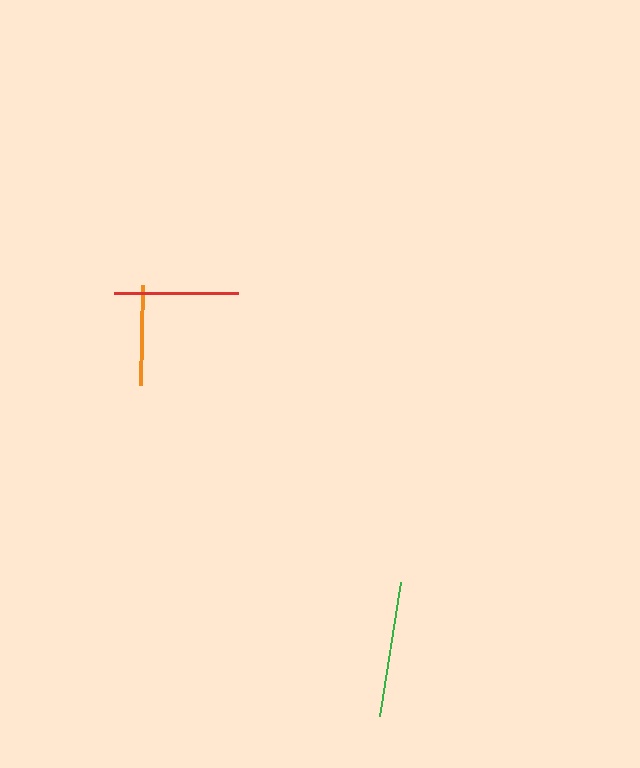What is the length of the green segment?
The green segment is approximately 136 pixels long.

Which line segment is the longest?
The green line is the longest at approximately 136 pixels.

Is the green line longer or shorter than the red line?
The green line is longer than the red line.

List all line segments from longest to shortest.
From longest to shortest: green, red, orange.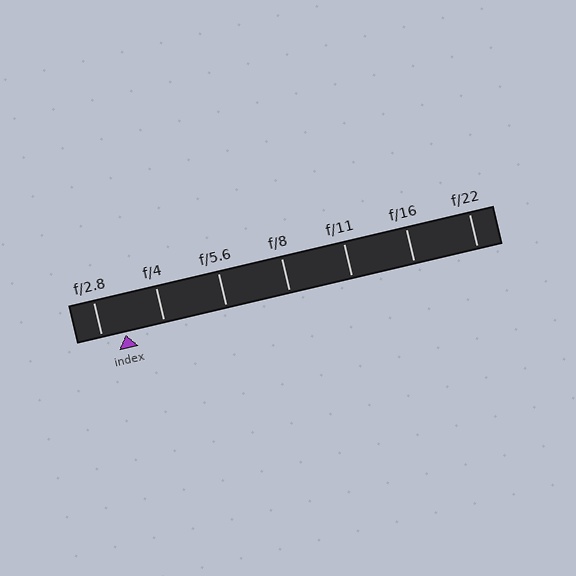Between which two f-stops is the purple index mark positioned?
The index mark is between f/2.8 and f/4.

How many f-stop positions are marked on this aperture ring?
There are 7 f-stop positions marked.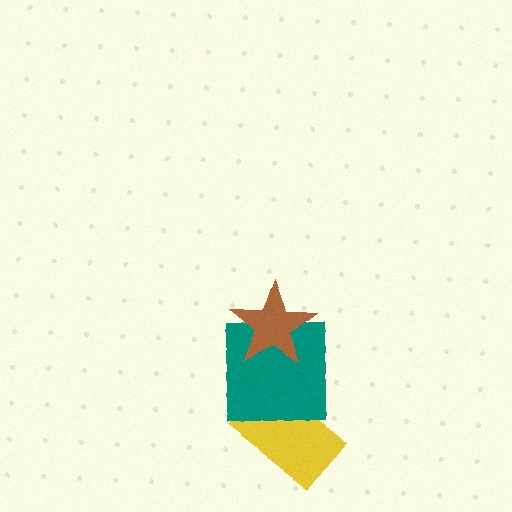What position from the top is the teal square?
The teal square is 2nd from the top.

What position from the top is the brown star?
The brown star is 1st from the top.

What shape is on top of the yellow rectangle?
The teal square is on top of the yellow rectangle.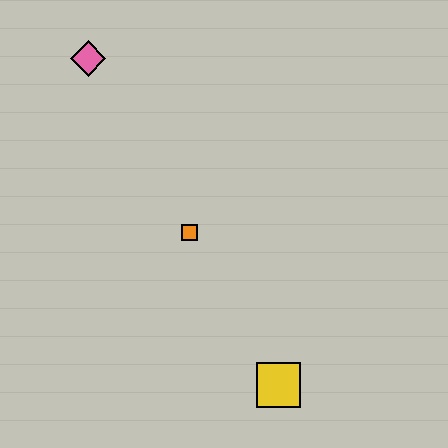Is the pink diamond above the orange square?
Yes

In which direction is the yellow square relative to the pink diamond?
The yellow square is below the pink diamond.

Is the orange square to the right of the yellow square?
No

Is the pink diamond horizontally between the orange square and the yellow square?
No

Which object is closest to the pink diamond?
The orange square is closest to the pink diamond.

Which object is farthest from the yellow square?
The pink diamond is farthest from the yellow square.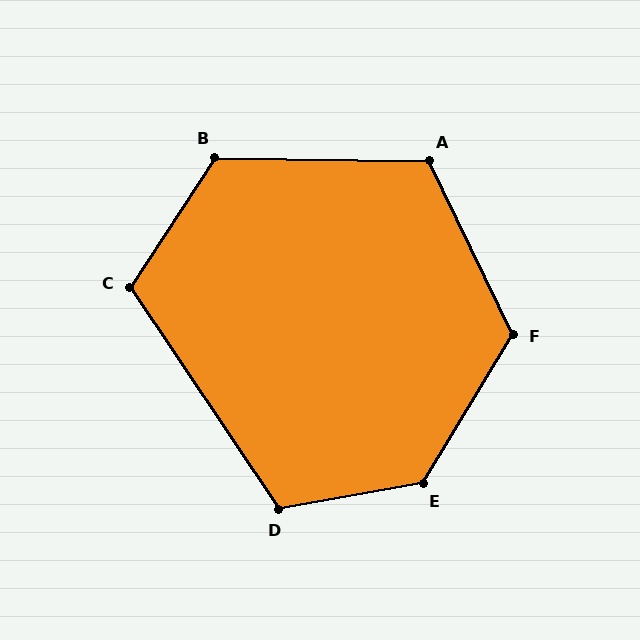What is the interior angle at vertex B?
Approximately 123 degrees (obtuse).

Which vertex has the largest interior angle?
E, at approximately 131 degrees.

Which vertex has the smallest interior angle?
C, at approximately 113 degrees.